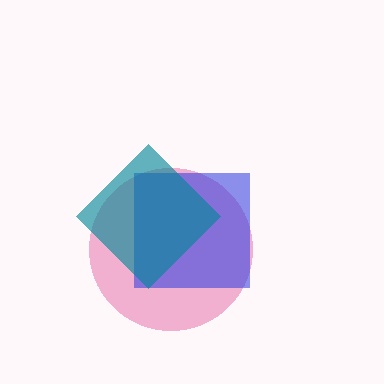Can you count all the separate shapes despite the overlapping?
Yes, there are 3 separate shapes.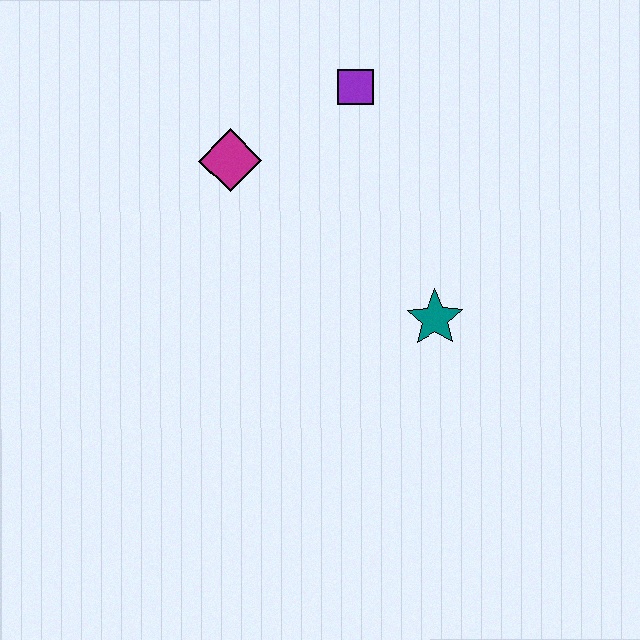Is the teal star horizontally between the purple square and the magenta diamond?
No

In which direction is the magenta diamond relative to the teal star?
The magenta diamond is to the left of the teal star.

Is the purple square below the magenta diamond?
No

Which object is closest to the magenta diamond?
The purple square is closest to the magenta diamond.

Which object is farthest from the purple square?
The teal star is farthest from the purple square.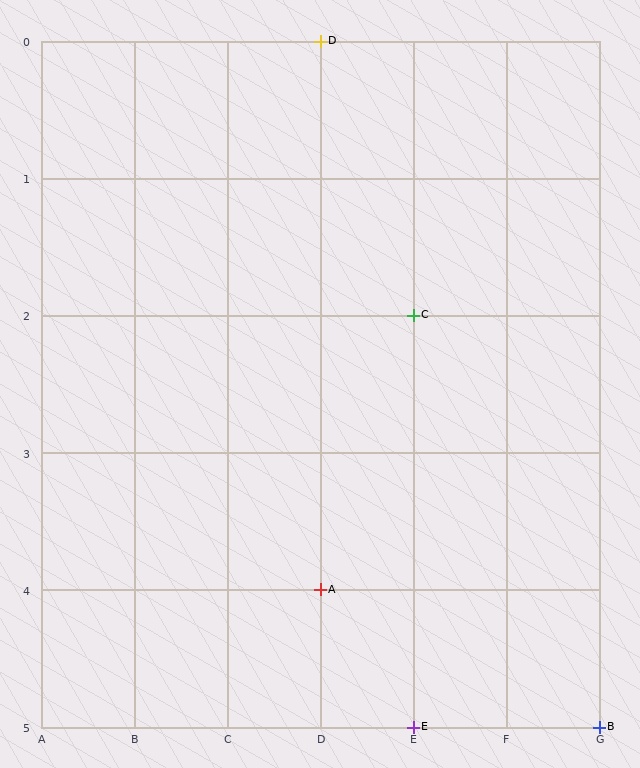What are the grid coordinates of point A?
Point A is at grid coordinates (D, 4).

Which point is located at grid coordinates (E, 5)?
Point E is at (E, 5).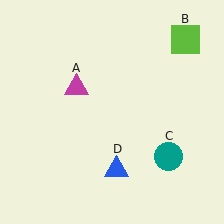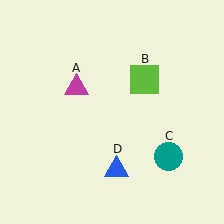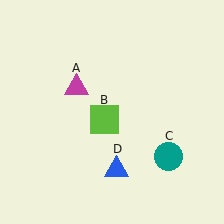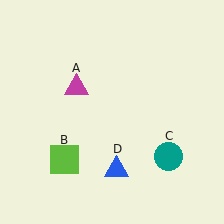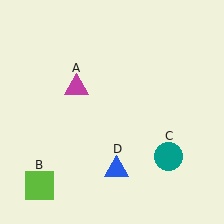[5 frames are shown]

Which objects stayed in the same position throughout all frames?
Magenta triangle (object A) and teal circle (object C) and blue triangle (object D) remained stationary.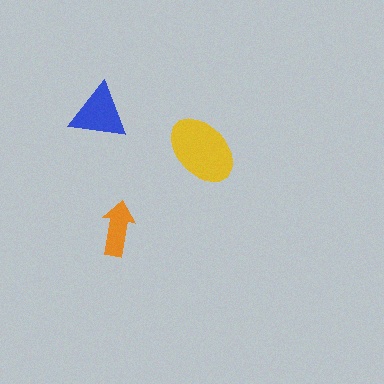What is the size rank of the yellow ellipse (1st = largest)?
1st.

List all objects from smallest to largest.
The orange arrow, the blue triangle, the yellow ellipse.